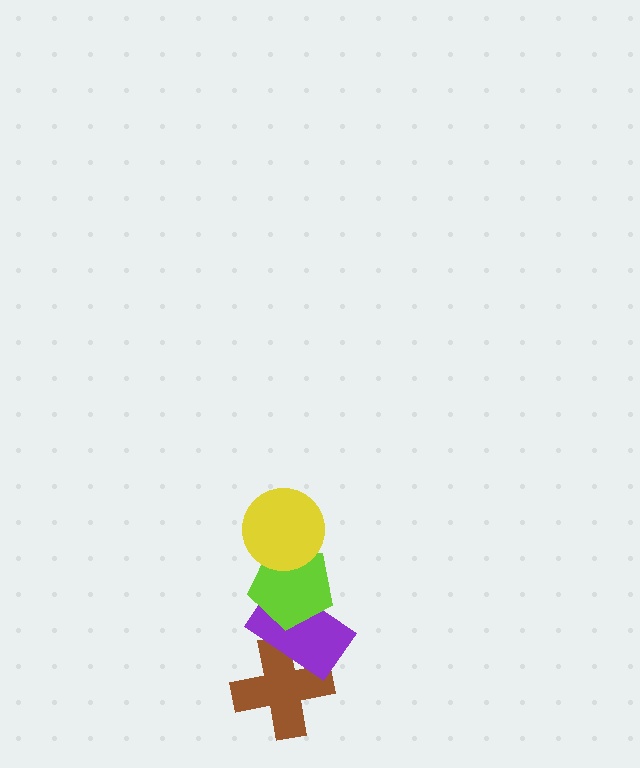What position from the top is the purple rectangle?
The purple rectangle is 3rd from the top.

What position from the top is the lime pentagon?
The lime pentagon is 2nd from the top.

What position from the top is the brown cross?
The brown cross is 4th from the top.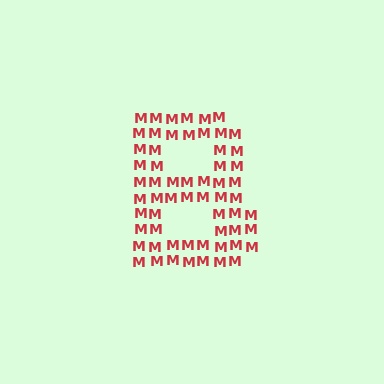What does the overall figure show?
The overall figure shows the letter B.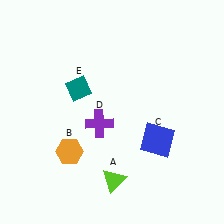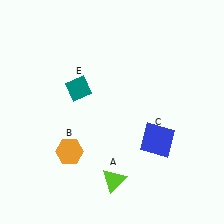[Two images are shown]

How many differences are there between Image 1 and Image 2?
There is 1 difference between the two images.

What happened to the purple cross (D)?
The purple cross (D) was removed in Image 2. It was in the bottom-left area of Image 1.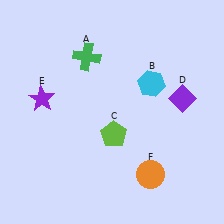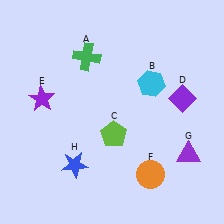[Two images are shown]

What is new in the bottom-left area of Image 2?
A blue star (H) was added in the bottom-left area of Image 2.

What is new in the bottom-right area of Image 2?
A purple triangle (G) was added in the bottom-right area of Image 2.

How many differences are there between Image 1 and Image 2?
There are 2 differences between the two images.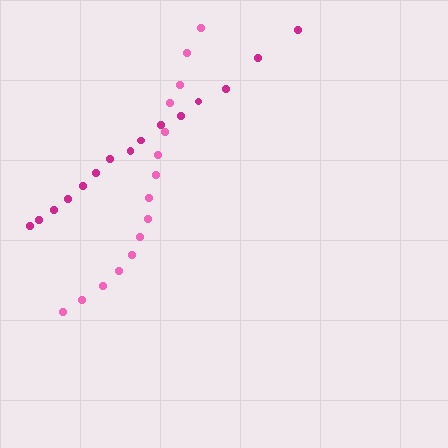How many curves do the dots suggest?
There are 2 distinct paths.